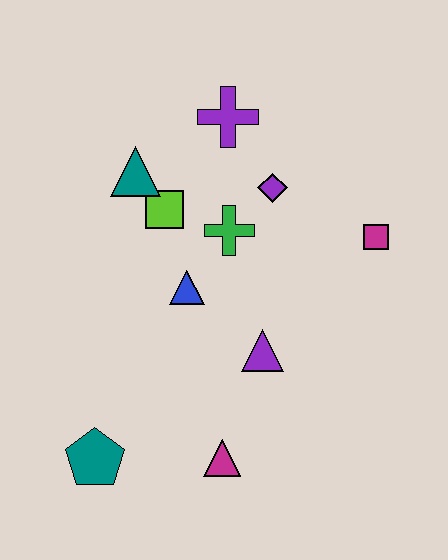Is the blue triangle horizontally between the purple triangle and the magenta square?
No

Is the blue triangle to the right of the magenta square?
No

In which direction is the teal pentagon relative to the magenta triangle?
The teal pentagon is to the left of the magenta triangle.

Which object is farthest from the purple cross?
The teal pentagon is farthest from the purple cross.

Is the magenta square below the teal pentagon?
No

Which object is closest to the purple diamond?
The green cross is closest to the purple diamond.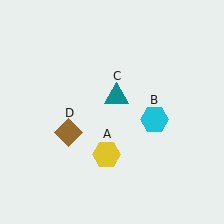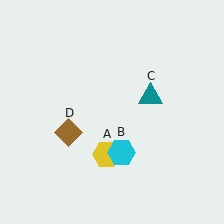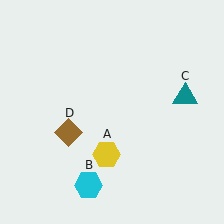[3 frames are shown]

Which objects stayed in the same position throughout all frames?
Yellow hexagon (object A) and brown diamond (object D) remained stationary.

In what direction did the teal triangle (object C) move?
The teal triangle (object C) moved right.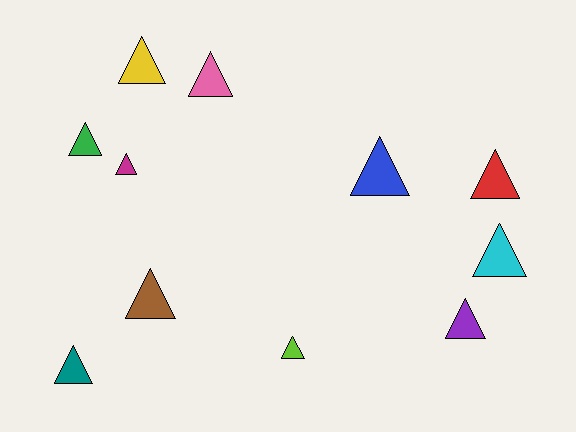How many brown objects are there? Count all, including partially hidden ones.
There is 1 brown object.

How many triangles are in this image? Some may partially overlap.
There are 11 triangles.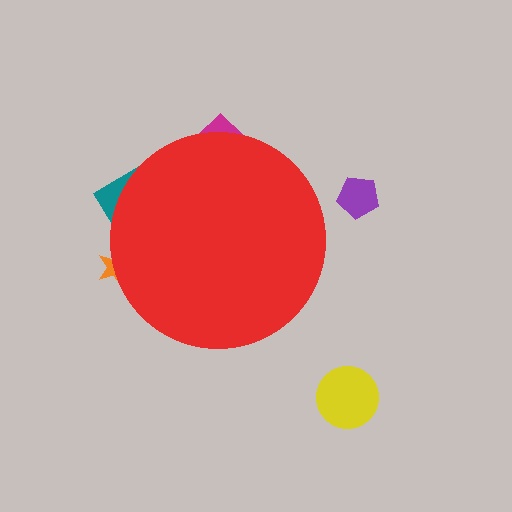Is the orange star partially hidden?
Yes, the orange star is partially hidden behind the red circle.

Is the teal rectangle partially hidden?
Yes, the teal rectangle is partially hidden behind the red circle.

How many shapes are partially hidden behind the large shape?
3 shapes are partially hidden.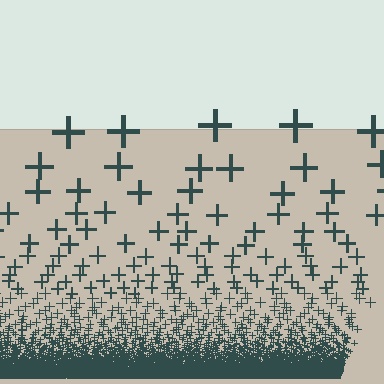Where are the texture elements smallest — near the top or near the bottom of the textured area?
Near the bottom.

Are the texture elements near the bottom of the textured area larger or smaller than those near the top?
Smaller. The gradient is inverted — elements near the bottom are smaller and denser.